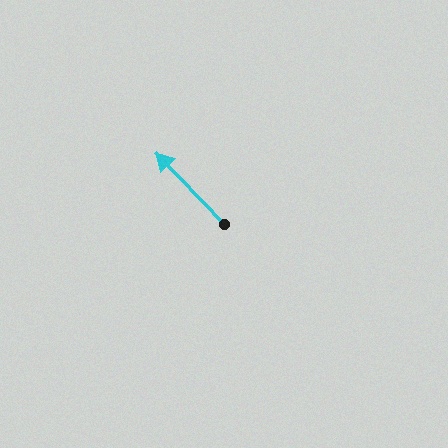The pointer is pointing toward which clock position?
Roughly 11 o'clock.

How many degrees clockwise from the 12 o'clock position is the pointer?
Approximately 316 degrees.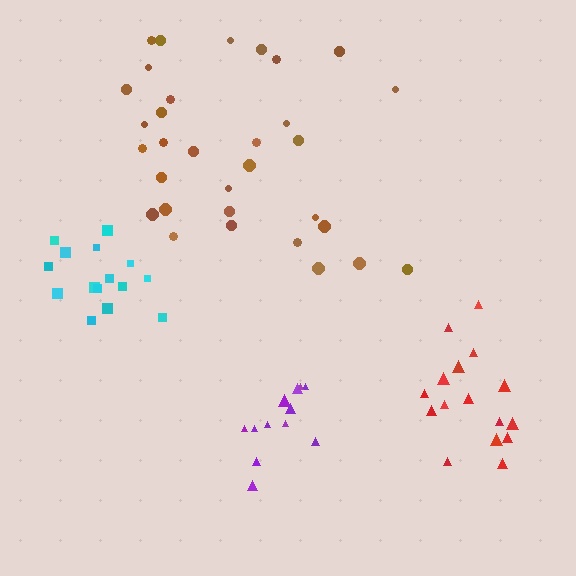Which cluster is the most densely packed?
Purple.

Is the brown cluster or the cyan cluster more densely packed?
Cyan.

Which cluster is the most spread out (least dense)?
Brown.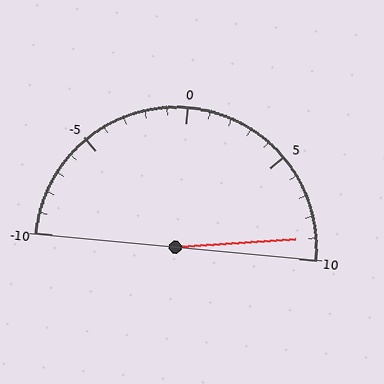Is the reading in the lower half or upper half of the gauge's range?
The reading is in the upper half of the range (-10 to 10).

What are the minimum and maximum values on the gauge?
The gauge ranges from -10 to 10.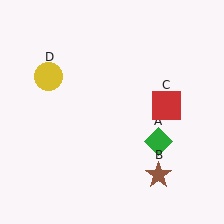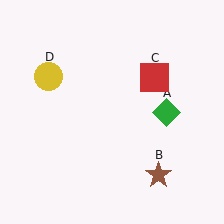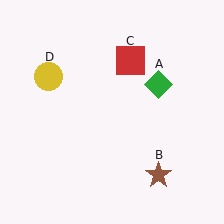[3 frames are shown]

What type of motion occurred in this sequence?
The green diamond (object A), red square (object C) rotated counterclockwise around the center of the scene.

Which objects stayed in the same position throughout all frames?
Brown star (object B) and yellow circle (object D) remained stationary.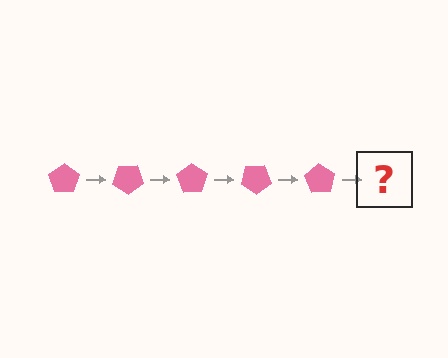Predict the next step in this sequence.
The next step is a pink pentagon rotated 175 degrees.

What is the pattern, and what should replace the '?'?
The pattern is that the pentagon rotates 35 degrees each step. The '?' should be a pink pentagon rotated 175 degrees.